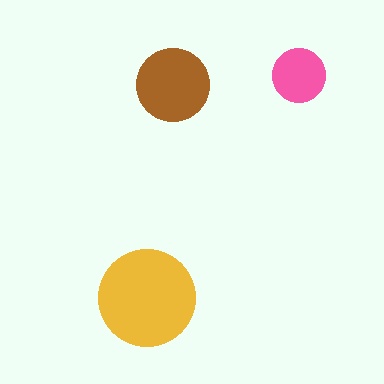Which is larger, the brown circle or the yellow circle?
The yellow one.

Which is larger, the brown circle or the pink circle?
The brown one.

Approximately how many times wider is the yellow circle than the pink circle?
About 2 times wider.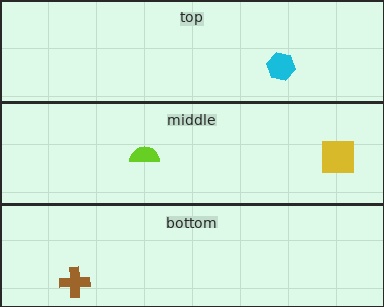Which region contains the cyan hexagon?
The top region.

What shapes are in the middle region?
The lime semicircle, the yellow square.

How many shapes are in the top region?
1.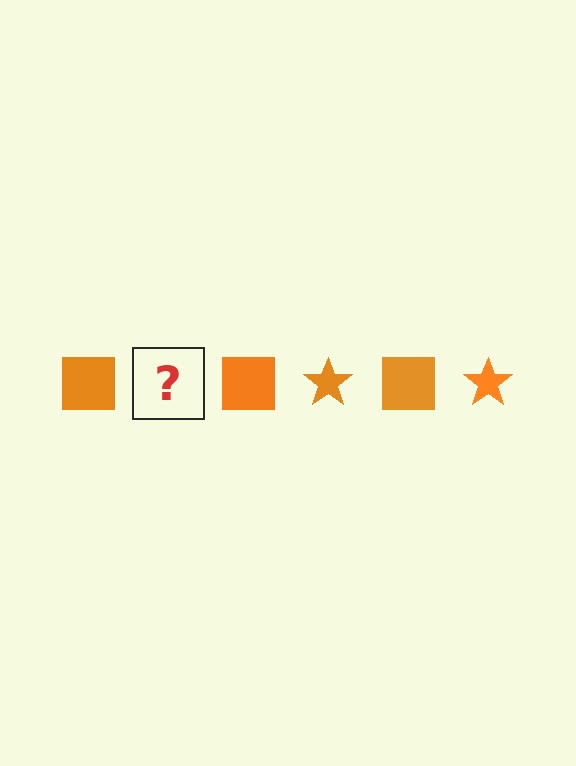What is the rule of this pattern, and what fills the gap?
The rule is that the pattern cycles through square, star shapes in orange. The gap should be filled with an orange star.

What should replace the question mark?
The question mark should be replaced with an orange star.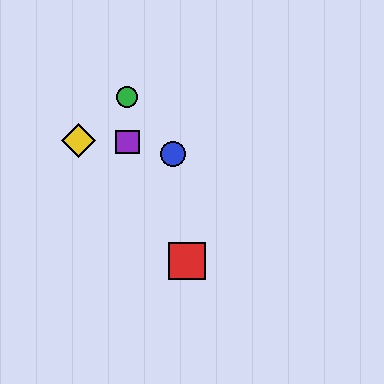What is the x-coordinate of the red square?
The red square is at x≈187.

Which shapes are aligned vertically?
The green circle, the purple square are aligned vertically.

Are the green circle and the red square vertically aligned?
No, the green circle is at x≈127 and the red square is at x≈187.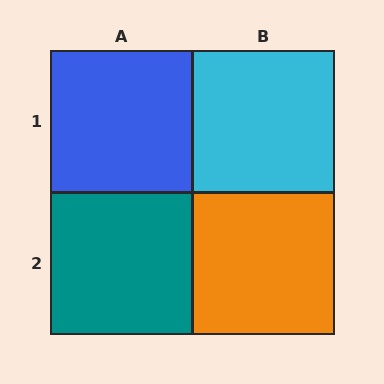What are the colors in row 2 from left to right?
Teal, orange.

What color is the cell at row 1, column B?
Cyan.